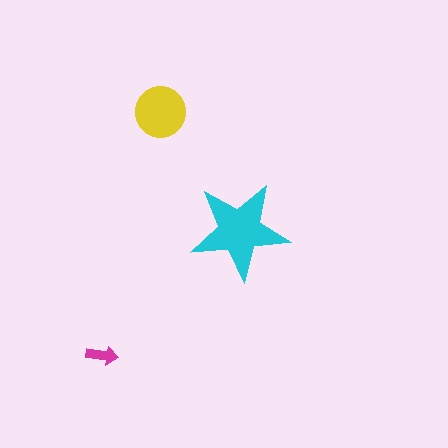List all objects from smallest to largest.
The magenta arrow, the yellow circle, the cyan star.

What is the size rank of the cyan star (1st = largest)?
1st.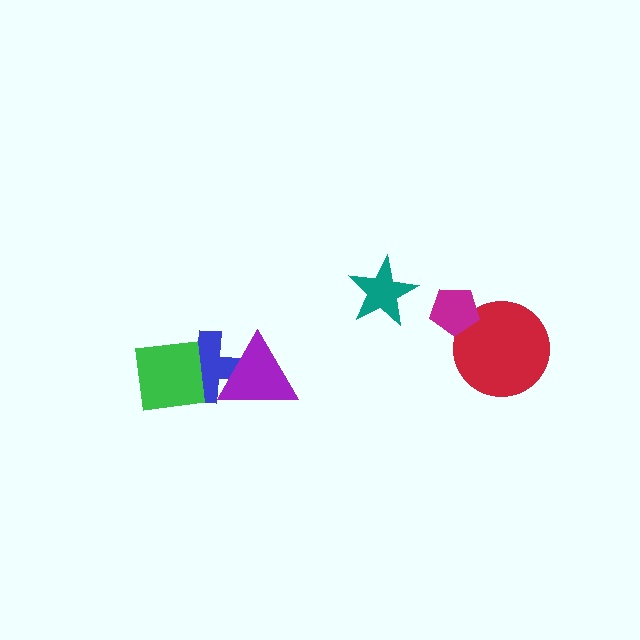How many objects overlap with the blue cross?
2 objects overlap with the blue cross.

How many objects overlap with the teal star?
0 objects overlap with the teal star.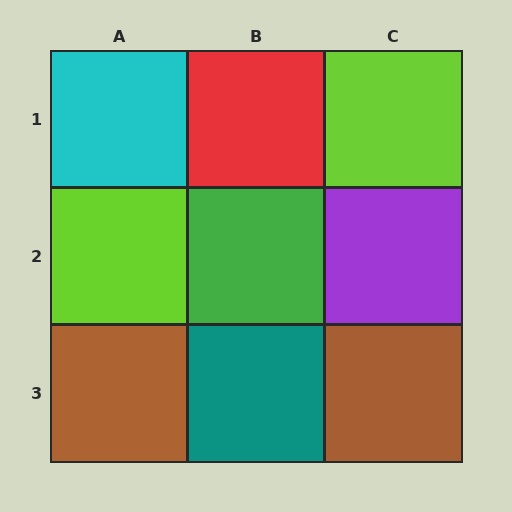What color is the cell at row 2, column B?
Green.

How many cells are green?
1 cell is green.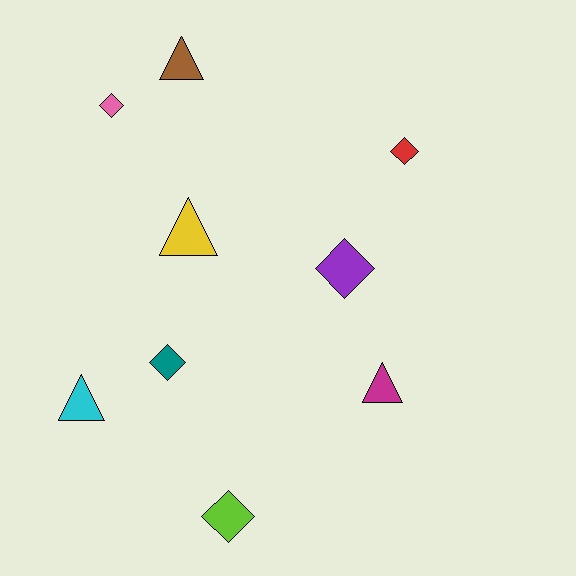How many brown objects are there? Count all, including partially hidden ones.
There is 1 brown object.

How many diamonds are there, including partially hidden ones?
There are 5 diamonds.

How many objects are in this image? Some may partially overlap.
There are 9 objects.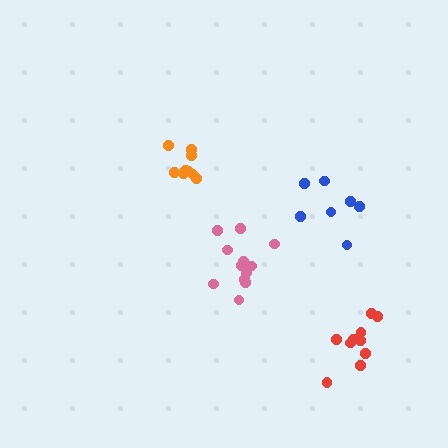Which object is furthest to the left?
The orange cluster is leftmost.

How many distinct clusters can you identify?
There are 4 distinct clusters.